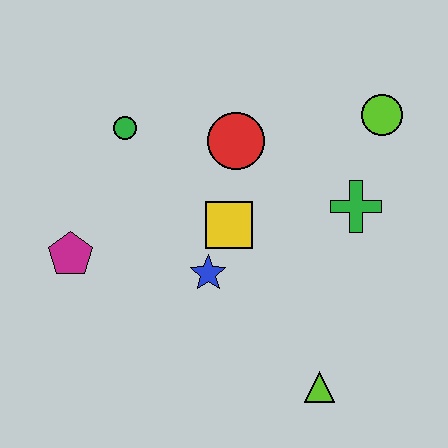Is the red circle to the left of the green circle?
No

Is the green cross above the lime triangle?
Yes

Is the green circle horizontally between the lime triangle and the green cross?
No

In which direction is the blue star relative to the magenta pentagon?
The blue star is to the right of the magenta pentagon.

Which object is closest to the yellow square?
The blue star is closest to the yellow square.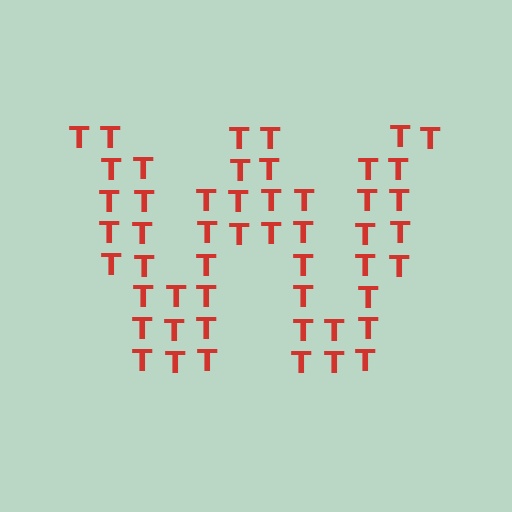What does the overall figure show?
The overall figure shows the letter W.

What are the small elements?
The small elements are letter T's.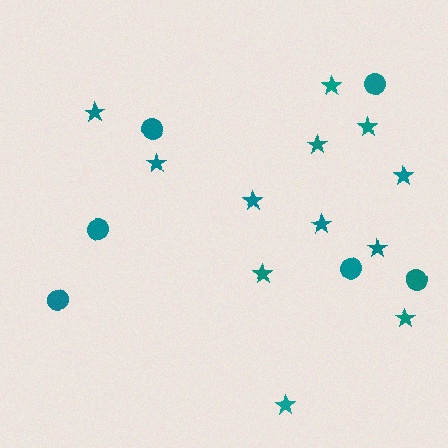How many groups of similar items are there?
There are 2 groups: one group of stars (12) and one group of circles (6).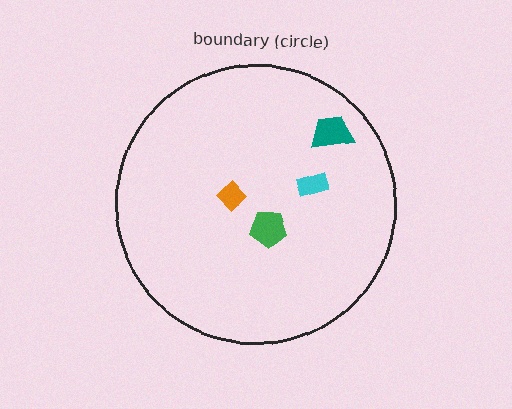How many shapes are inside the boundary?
4 inside, 0 outside.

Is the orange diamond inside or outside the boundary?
Inside.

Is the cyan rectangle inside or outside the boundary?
Inside.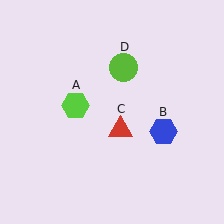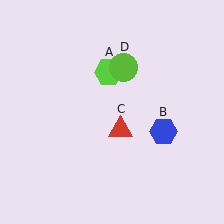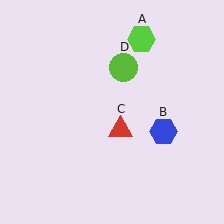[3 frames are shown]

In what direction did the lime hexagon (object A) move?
The lime hexagon (object A) moved up and to the right.